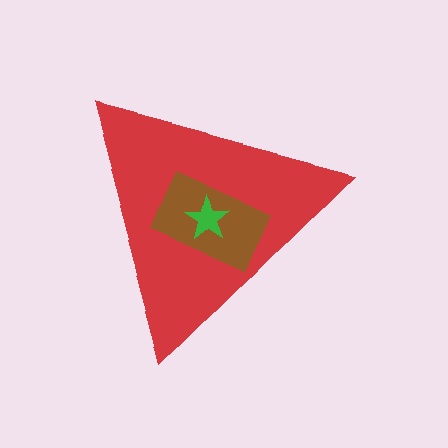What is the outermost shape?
The red triangle.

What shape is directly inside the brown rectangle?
The green star.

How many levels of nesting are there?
3.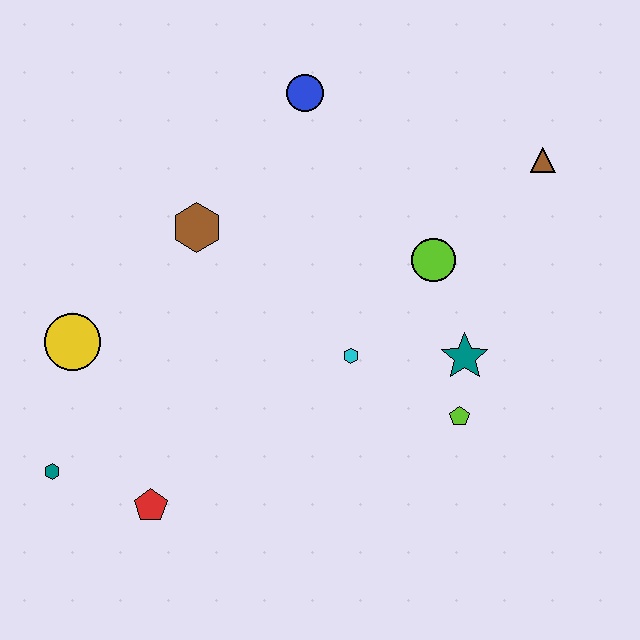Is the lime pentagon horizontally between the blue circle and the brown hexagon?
No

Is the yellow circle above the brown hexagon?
No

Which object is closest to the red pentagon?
The teal hexagon is closest to the red pentagon.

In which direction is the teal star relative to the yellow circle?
The teal star is to the right of the yellow circle.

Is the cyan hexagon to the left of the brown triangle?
Yes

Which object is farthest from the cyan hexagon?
The teal hexagon is farthest from the cyan hexagon.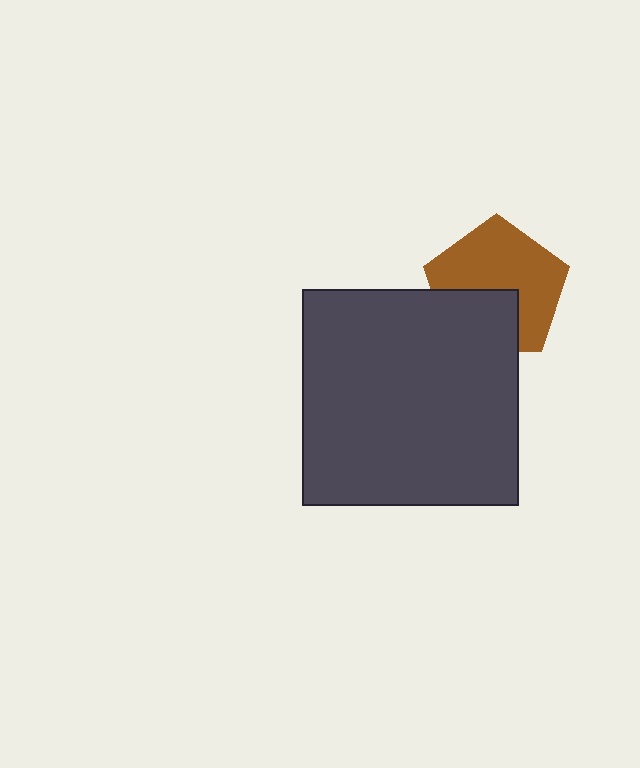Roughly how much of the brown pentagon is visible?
Most of it is visible (roughly 65%).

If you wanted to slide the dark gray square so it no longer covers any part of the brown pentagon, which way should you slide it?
Slide it down — that is the most direct way to separate the two shapes.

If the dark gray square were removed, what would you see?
You would see the complete brown pentagon.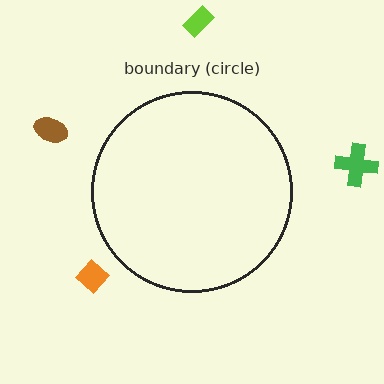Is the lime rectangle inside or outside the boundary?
Outside.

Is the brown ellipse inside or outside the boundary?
Outside.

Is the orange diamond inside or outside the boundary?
Outside.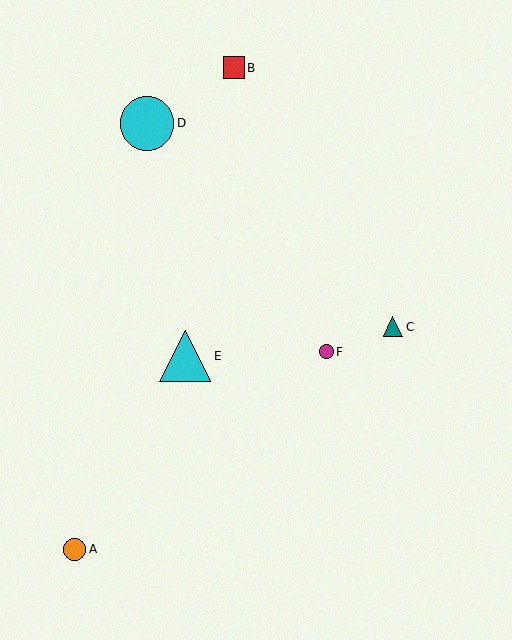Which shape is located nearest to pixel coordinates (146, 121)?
The cyan circle (labeled D) at (147, 123) is nearest to that location.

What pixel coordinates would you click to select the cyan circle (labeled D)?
Click at (147, 123) to select the cyan circle D.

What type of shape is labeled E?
Shape E is a cyan triangle.